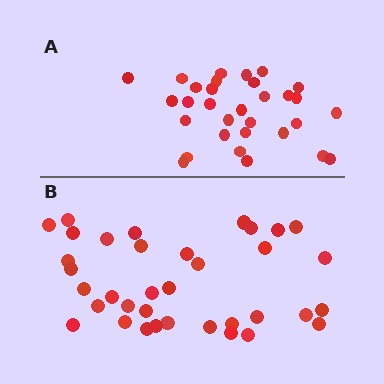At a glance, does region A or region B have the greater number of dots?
Region B (the bottom region) has more dots.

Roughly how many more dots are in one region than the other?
Region B has about 5 more dots than region A.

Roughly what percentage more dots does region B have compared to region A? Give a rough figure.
About 15% more.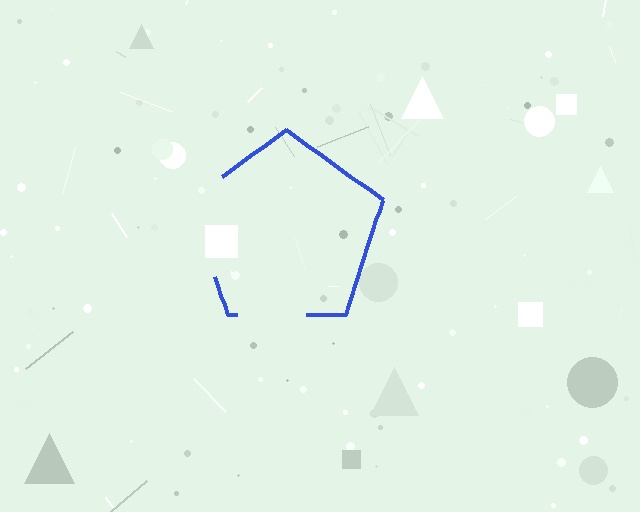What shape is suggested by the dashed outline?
The dashed outline suggests a pentagon.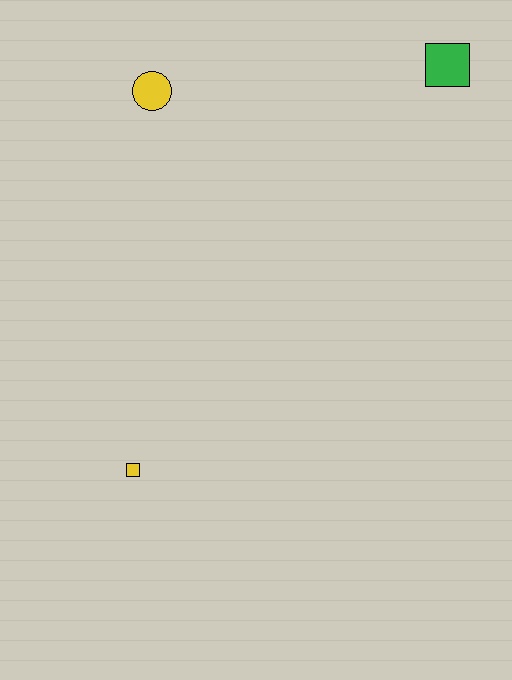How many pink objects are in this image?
There are no pink objects.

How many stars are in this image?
There are no stars.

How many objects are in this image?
There are 3 objects.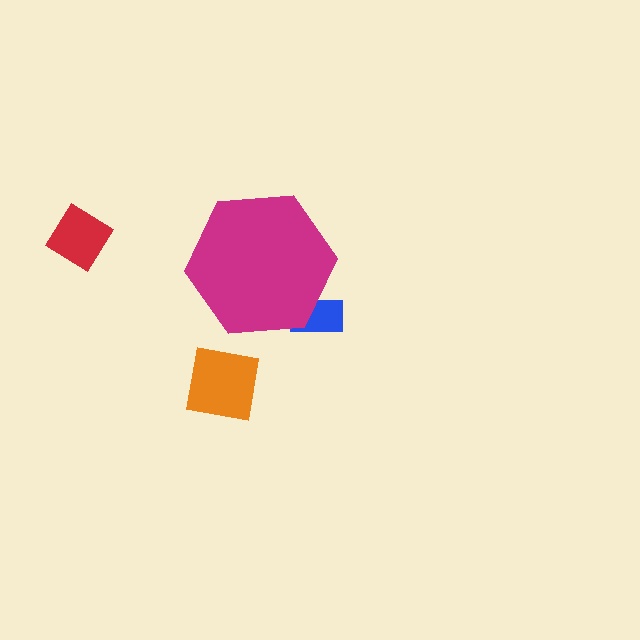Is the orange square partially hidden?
No, the orange square is fully visible.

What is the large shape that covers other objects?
A magenta hexagon.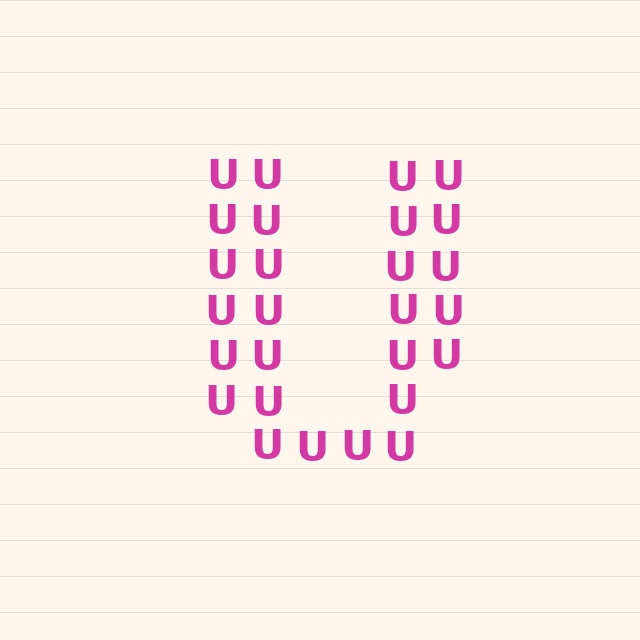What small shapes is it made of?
It is made of small letter U's.